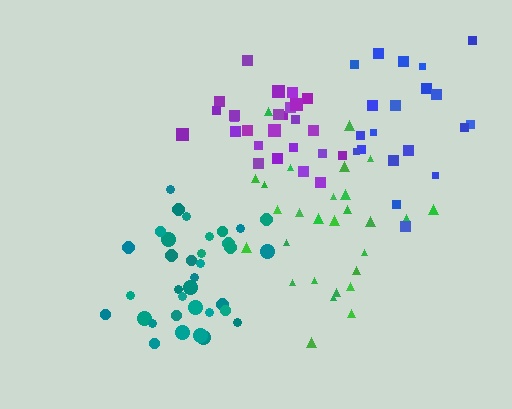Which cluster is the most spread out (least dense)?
Green.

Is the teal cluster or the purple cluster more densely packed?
Purple.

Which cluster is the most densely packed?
Purple.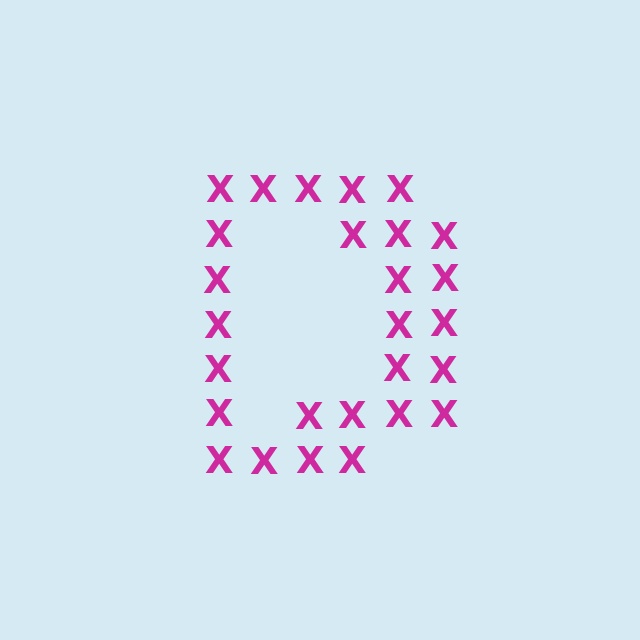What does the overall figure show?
The overall figure shows the letter D.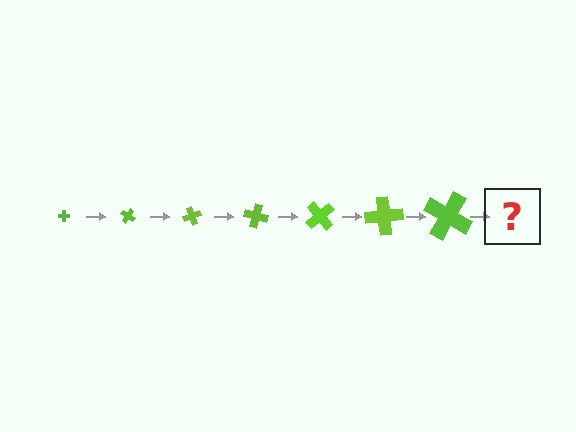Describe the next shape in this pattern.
It should be a cross, larger than the previous one and rotated 245 degrees from the start.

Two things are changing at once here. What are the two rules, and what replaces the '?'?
The two rules are that the cross grows larger each step and it rotates 35 degrees each step. The '?' should be a cross, larger than the previous one and rotated 245 degrees from the start.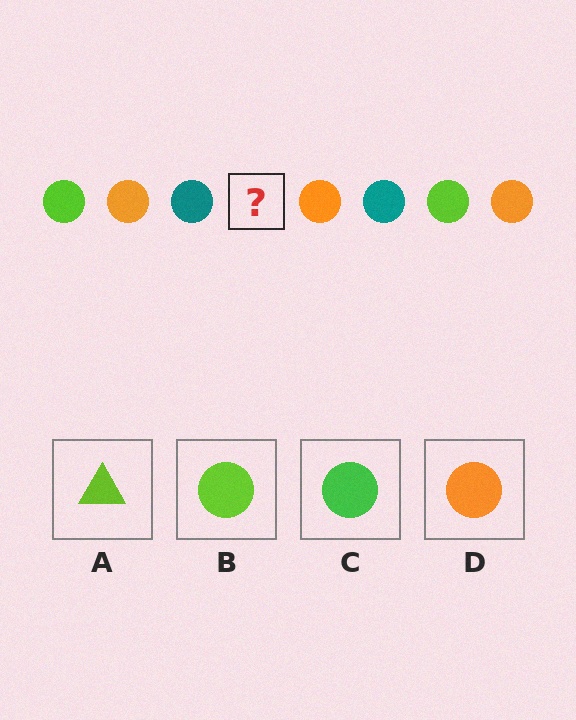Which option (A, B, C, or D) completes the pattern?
B.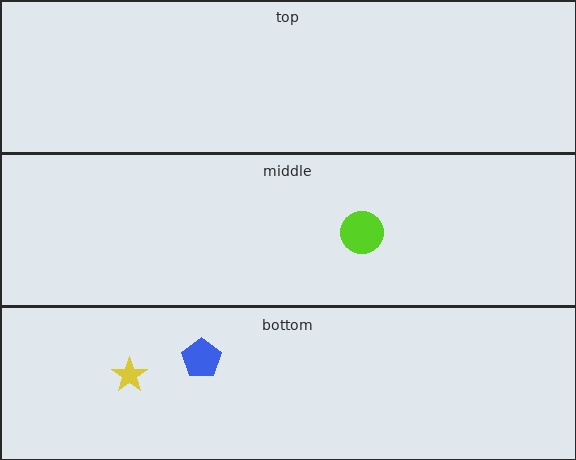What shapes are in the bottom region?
The blue pentagon, the yellow star.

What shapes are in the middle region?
The lime circle.